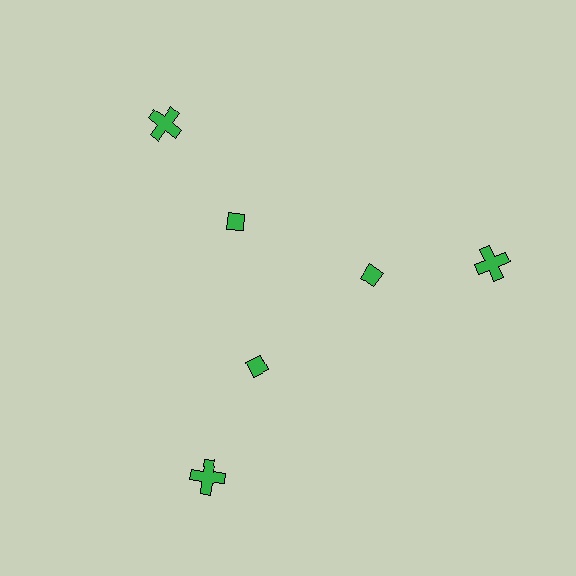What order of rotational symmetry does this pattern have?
This pattern has 3-fold rotational symmetry.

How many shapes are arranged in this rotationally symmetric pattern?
There are 6 shapes, arranged in 3 groups of 2.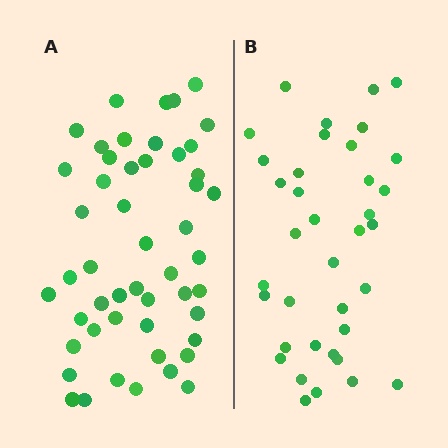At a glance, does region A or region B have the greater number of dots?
Region A (the left region) has more dots.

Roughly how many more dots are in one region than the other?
Region A has approximately 15 more dots than region B.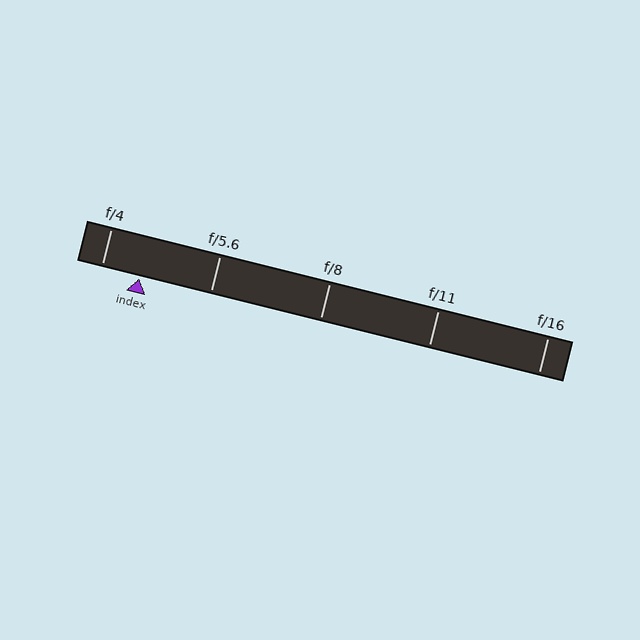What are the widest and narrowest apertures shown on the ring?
The widest aperture shown is f/4 and the narrowest is f/16.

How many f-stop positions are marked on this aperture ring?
There are 5 f-stop positions marked.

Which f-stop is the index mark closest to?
The index mark is closest to f/4.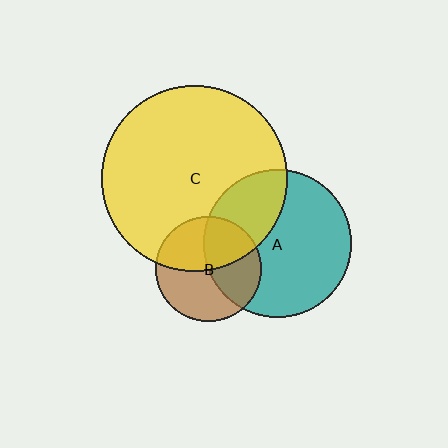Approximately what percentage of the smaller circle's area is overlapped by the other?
Approximately 45%.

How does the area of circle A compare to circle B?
Approximately 2.0 times.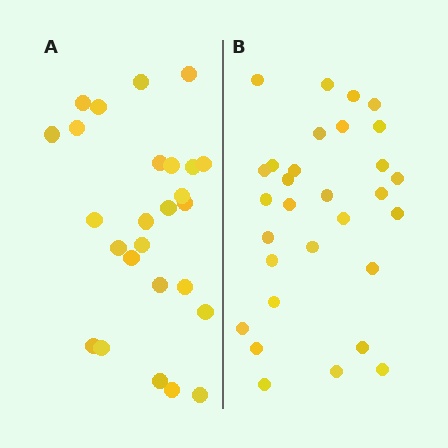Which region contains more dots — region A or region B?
Region B (the right region) has more dots.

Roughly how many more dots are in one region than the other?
Region B has about 4 more dots than region A.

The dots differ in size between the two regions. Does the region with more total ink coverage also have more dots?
No. Region A has more total ink coverage because its dots are larger, but region B actually contains more individual dots. Total area can be misleading — the number of items is what matters here.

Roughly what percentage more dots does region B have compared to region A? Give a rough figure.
About 15% more.